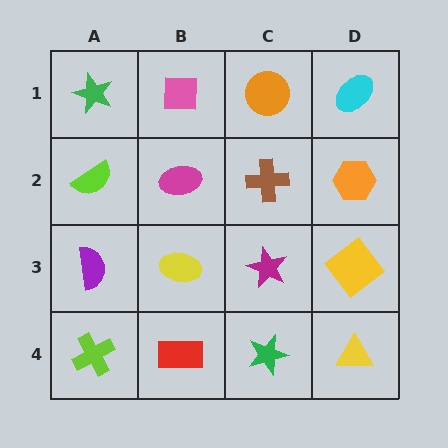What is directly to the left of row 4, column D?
A green star.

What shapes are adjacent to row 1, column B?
A magenta ellipse (row 2, column B), a green star (row 1, column A), an orange circle (row 1, column C).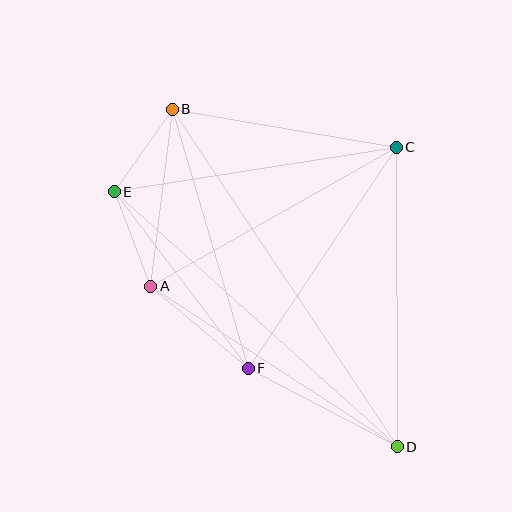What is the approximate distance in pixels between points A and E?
The distance between A and E is approximately 101 pixels.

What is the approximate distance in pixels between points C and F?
The distance between C and F is approximately 266 pixels.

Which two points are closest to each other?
Points B and E are closest to each other.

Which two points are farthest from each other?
Points B and D are farthest from each other.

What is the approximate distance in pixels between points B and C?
The distance between B and C is approximately 227 pixels.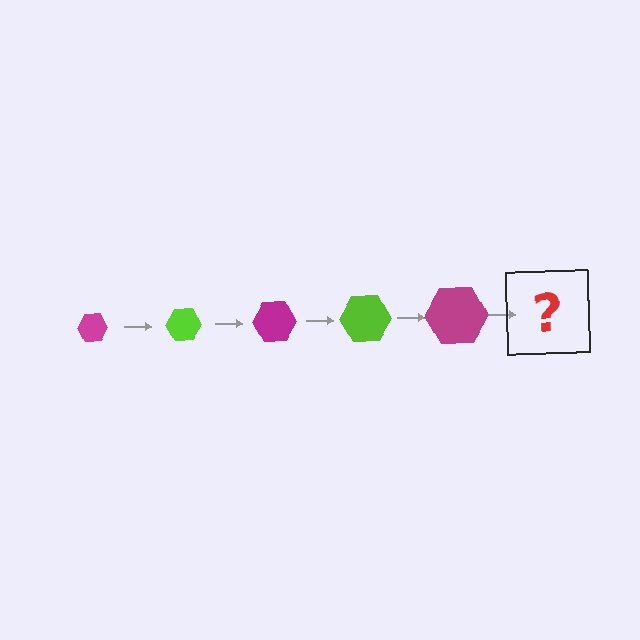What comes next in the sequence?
The next element should be a lime hexagon, larger than the previous one.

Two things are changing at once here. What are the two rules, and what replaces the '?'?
The two rules are that the hexagon grows larger each step and the color cycles through magenta and lime. The '?' should be a lime hexagon, larger than the previous one.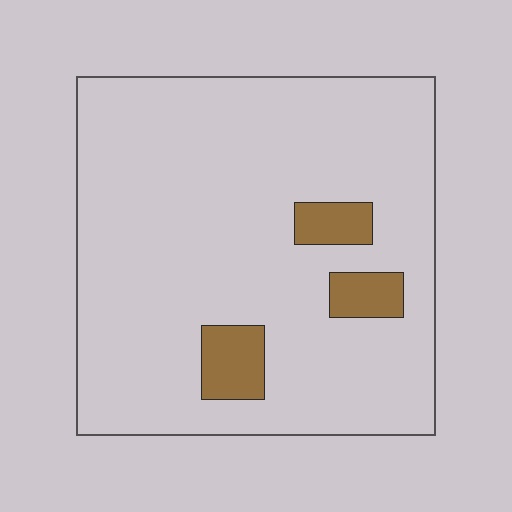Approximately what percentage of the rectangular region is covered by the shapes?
Approximately 10%.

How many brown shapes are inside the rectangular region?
3.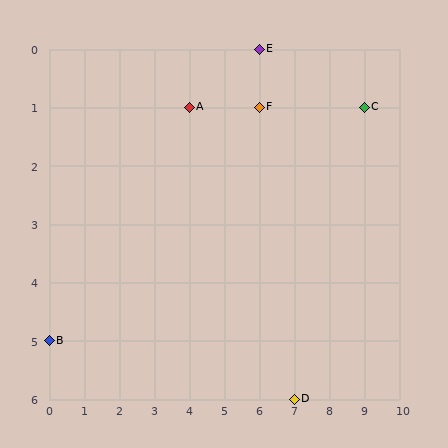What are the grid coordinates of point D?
Point D is at grid coordinates (7, 6).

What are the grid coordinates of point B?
Point B is at grid coordinates (0, 5).